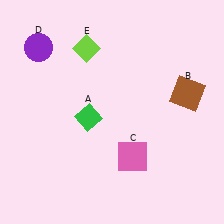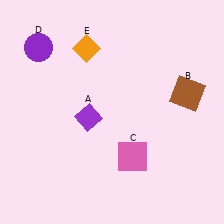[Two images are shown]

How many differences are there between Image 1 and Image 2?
There are 2 differences between the two images.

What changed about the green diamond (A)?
In Image 1, A is green. In Image 2, it changed to purple.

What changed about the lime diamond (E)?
In Image 1, E is lime. In Image 2, it changed to orange.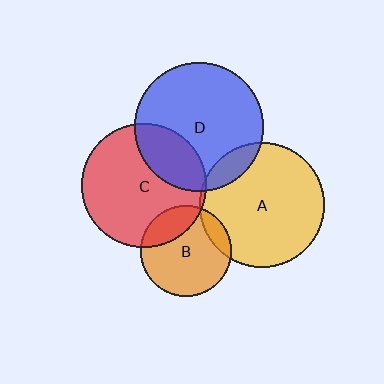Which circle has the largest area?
Circle D (blue).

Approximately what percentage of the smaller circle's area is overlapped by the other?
Approximately 25%.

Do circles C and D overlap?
Yes.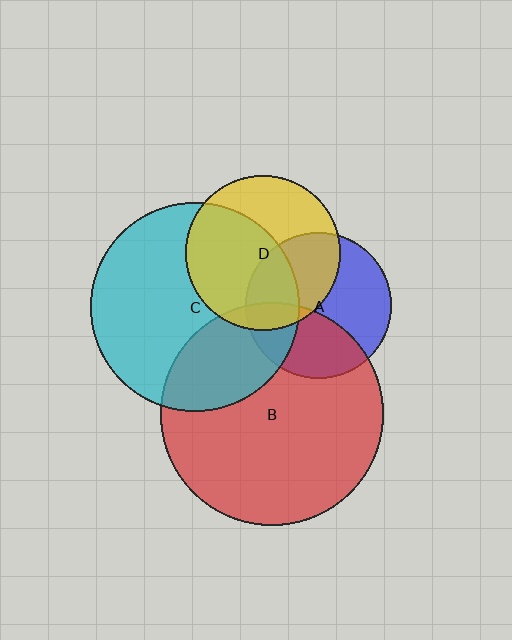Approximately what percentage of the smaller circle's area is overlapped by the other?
Approximately 40%.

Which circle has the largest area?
Circle B (red).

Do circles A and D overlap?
Yes.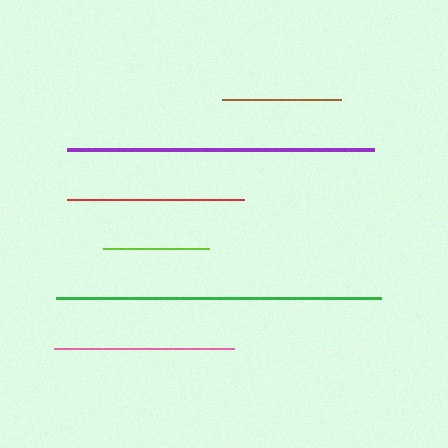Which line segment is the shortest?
The lime line is the shortest at approximately 106 pixels.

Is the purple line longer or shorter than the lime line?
The purple line is longer than the lime line.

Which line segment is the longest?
The green line is the longest at approximately 325 pixels.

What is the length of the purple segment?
The purple segment is approximately 307 pixels long.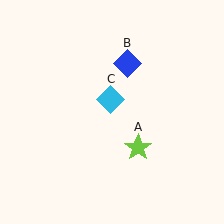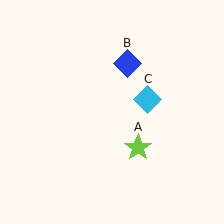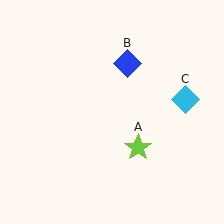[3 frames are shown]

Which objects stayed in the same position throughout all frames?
Lime star (object A) and blue diamond (object B) remained stationary.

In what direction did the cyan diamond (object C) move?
The cyan diamond (object C) moved right.